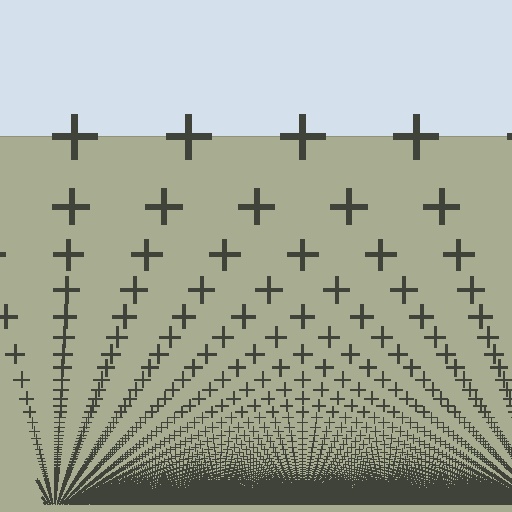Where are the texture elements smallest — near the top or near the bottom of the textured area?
Near the bottom.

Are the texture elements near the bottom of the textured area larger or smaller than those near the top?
Smaller. The gradient is inverted — elements near the bottom are smaller and denser.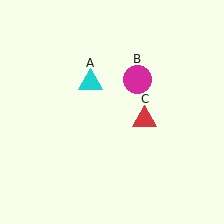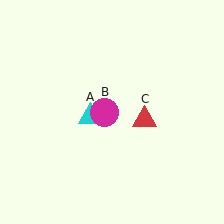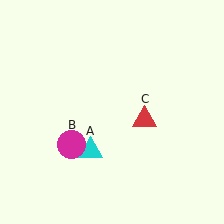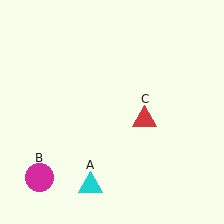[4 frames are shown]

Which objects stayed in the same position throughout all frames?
Red triangle (object C) remained stationary.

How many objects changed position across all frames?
2 objects changed position: cyan triangle (object A), magenta circle (object B).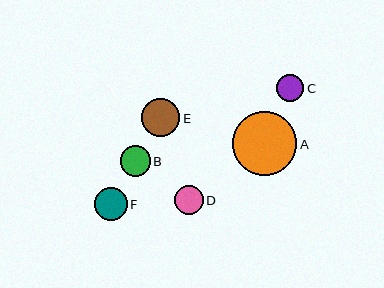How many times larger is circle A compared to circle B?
Circle A is approximately 2.1 times the size of circle B.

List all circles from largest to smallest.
From largest to smallest: A, E, F, B, D, C.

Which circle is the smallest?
Circle C is the smallest with a size of approximately 27 pixels.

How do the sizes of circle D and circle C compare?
Circle D and circle C are approximately the same size.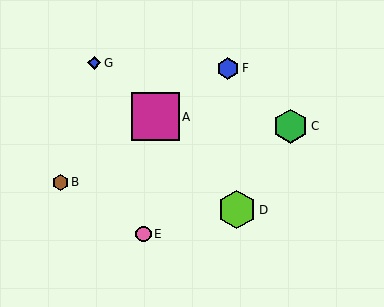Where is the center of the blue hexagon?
The center of the blue hexagon is at (228, 68).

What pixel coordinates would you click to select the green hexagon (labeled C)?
Click at (290, 126) to select the green hexagon C.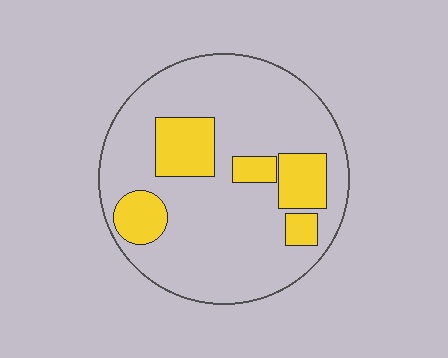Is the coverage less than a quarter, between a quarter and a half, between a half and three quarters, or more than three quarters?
Less than a quarter.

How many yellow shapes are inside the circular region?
5.